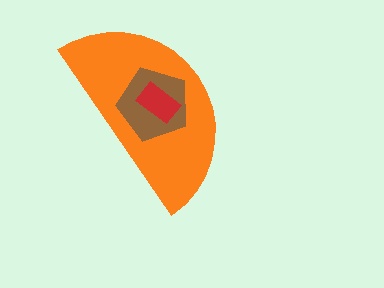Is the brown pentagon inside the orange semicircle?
Yes.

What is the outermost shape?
The orange semicircle.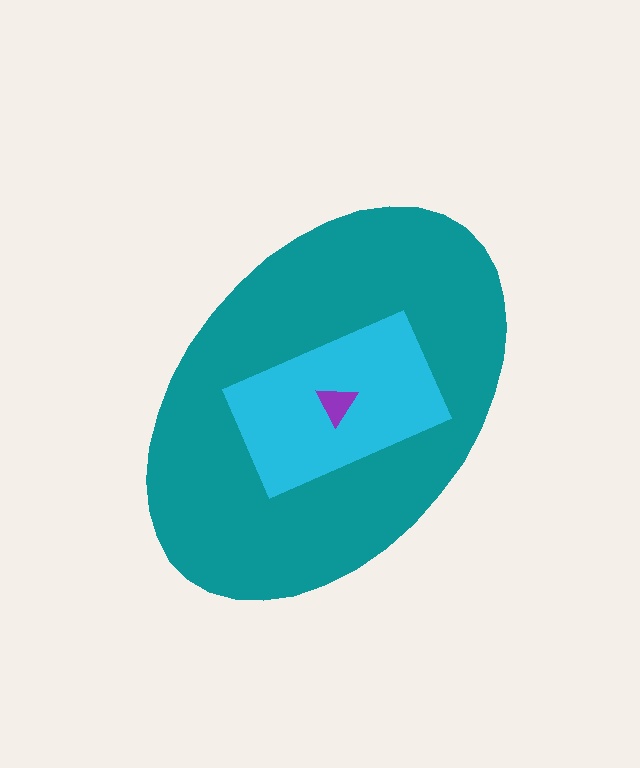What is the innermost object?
The purple triangle.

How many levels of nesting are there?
3.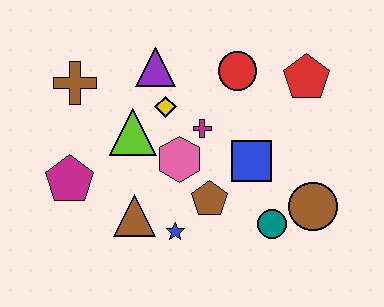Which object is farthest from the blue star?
The red pentagon is farthest from the blue star.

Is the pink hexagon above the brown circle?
Yes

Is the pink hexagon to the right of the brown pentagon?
No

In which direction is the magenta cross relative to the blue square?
The magenta cross is to the left of the blue square.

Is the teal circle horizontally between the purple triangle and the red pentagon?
Yes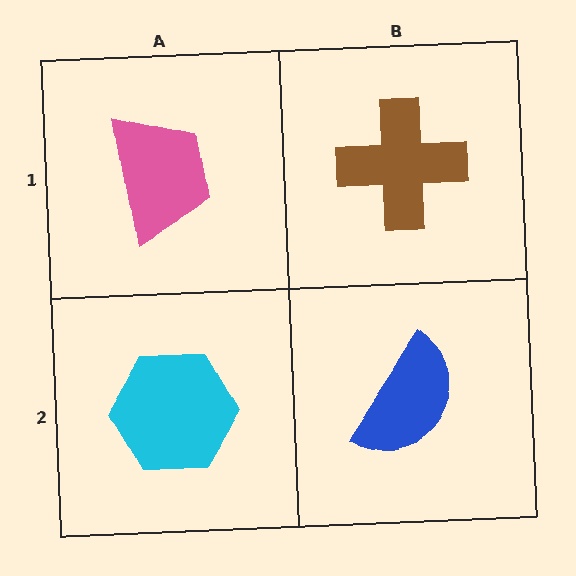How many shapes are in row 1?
2 shapes.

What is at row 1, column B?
A brown cross.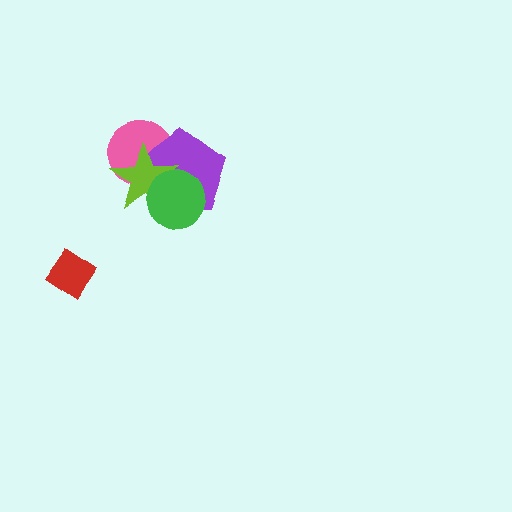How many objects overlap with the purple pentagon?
3 objects overlap with the purple pentagon.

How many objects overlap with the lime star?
3 objects overlap with the lime star.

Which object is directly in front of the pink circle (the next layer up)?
The purple pentagon is directly in front of the pink circle.